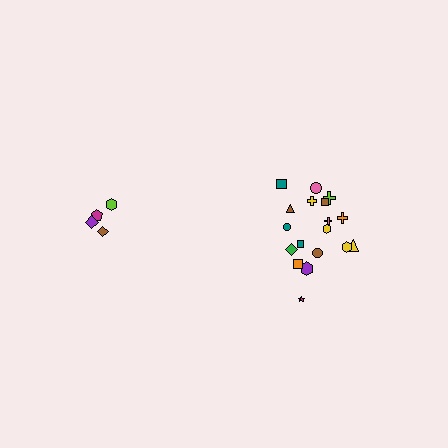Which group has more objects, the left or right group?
The right group.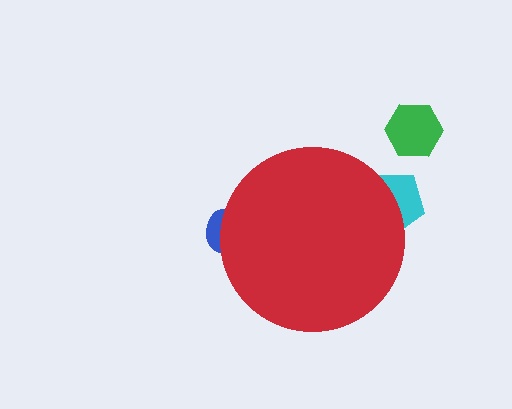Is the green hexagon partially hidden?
No, the green hexagon is fully visible.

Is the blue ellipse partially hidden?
Yes, the blue ellipse is partially hidden behind the red circle.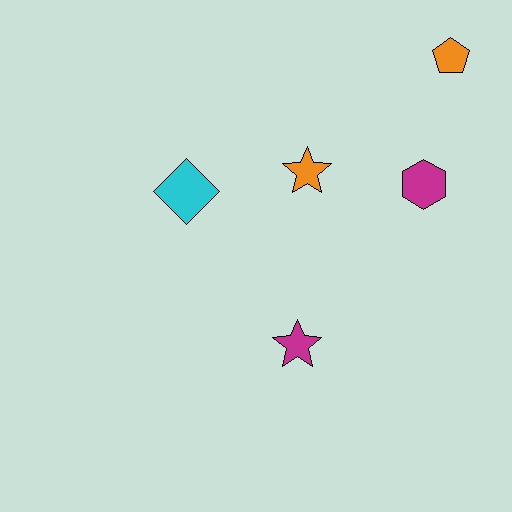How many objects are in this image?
There are 5 objects.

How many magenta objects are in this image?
There are 2 magenta objects.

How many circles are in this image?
There are no circles.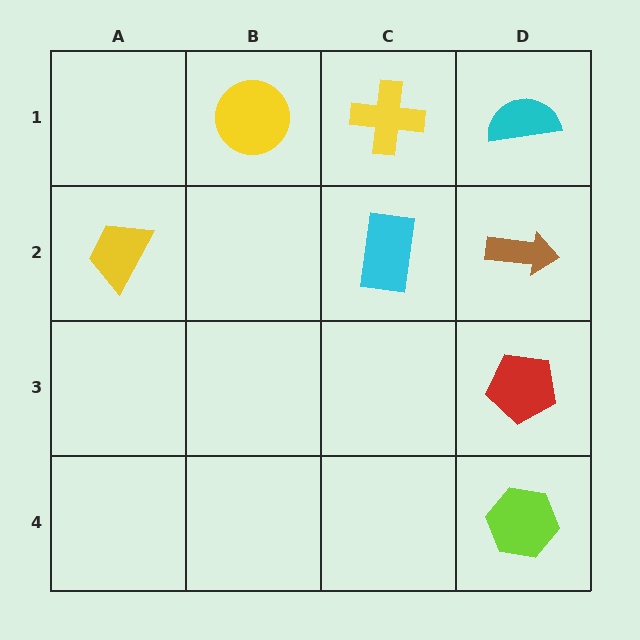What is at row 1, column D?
A cyan semicircle.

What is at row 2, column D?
A brown arrow.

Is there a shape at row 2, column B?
No, that cell is empty.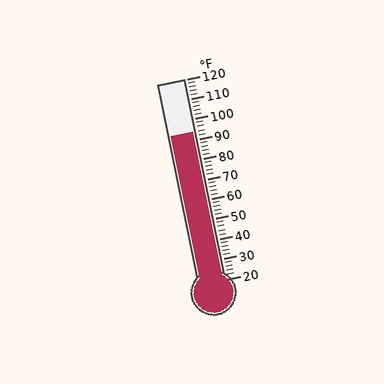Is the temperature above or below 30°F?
The temperature is above 30°F.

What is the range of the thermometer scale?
The thermometer scale ranges from 20°F to 120°F.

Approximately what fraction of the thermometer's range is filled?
The thermometer is filled to approximately 75% of its range.